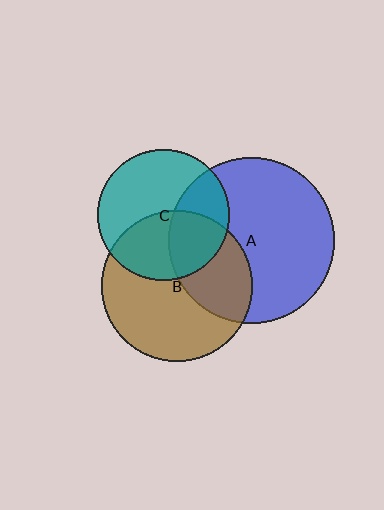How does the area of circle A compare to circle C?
Approximately 1.6 times.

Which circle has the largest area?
Circle A (blue).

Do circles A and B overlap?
Yes.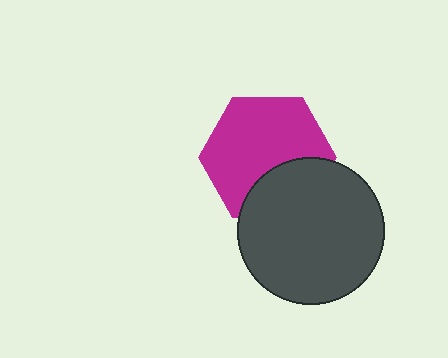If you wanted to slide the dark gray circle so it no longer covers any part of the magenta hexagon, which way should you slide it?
Slide it down — that is the most direct way to separate the two shapes.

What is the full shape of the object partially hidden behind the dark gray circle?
The partially hidden object is a magenta hexagon.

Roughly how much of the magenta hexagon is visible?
Most of it is visible (roughly 70%).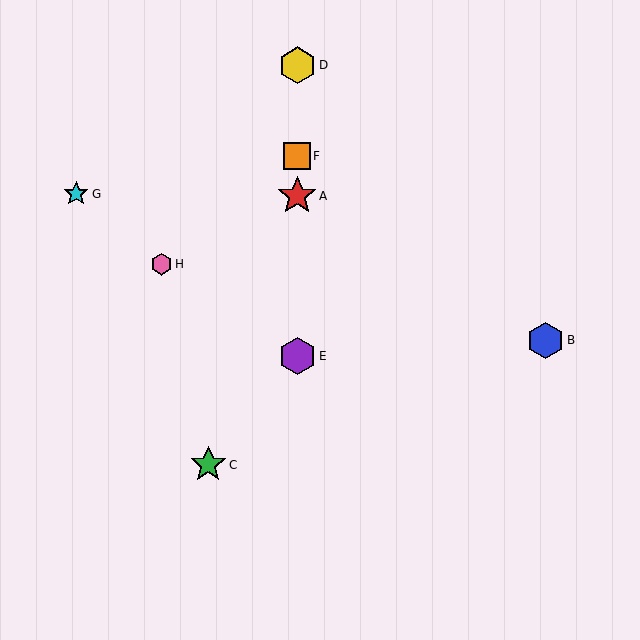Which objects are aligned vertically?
Objects A, D, E, F are aligned vertically.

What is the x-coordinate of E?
Object E is at x≈297.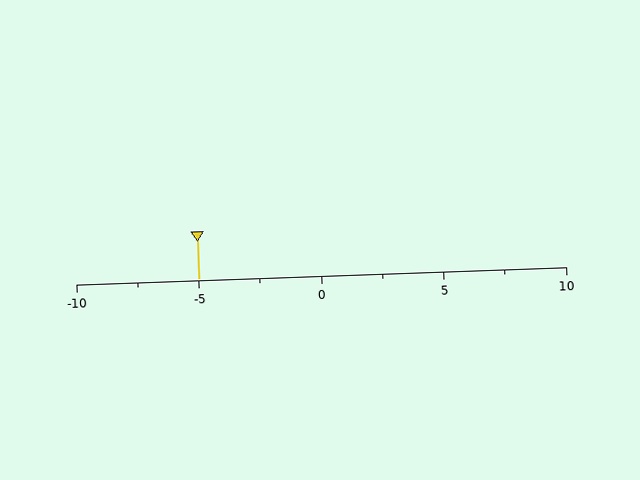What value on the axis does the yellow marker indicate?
The marker indicates approximately -5.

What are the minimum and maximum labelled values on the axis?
The axis runs from -10 to 10.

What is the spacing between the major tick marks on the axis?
The major ticks are spaced 5 apart.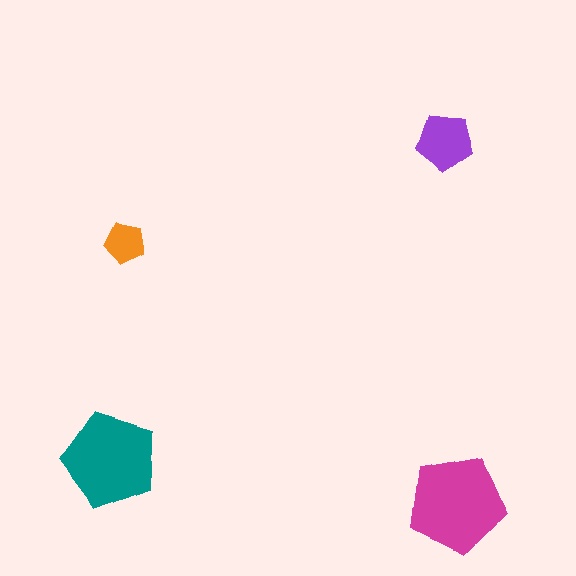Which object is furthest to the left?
The teal pentagon is leftmost.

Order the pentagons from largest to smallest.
the magenta one, the teal one, the purple one, the orange one.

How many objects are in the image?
There are 4 objects in the image.